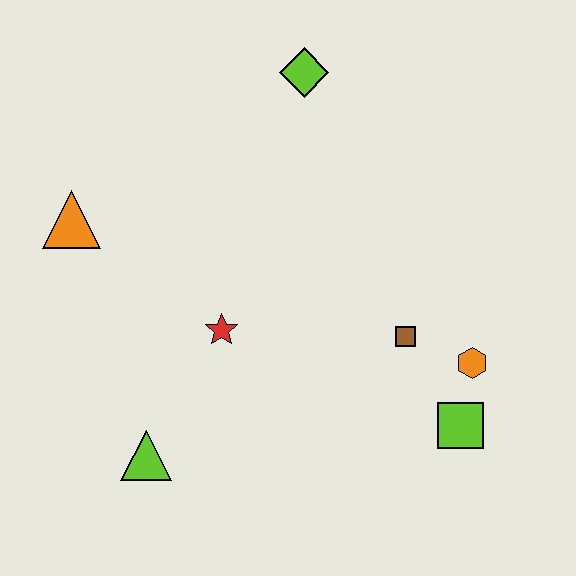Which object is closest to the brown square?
The orange hexagon is closest to the brown square.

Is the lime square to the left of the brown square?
No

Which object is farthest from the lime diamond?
The lime triangle is farthest from the lime diamond.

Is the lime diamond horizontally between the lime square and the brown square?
No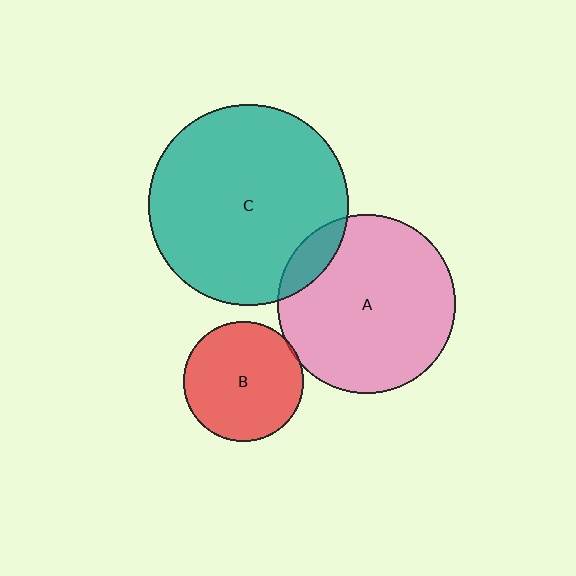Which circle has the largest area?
Circle C (teal).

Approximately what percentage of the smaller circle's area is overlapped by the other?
Approximately 10%.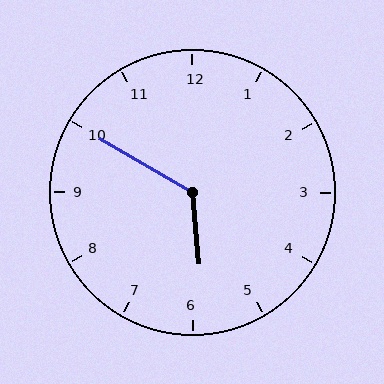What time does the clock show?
5:50.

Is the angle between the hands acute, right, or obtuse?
It is obtuse.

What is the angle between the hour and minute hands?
Approximately 125 degrees.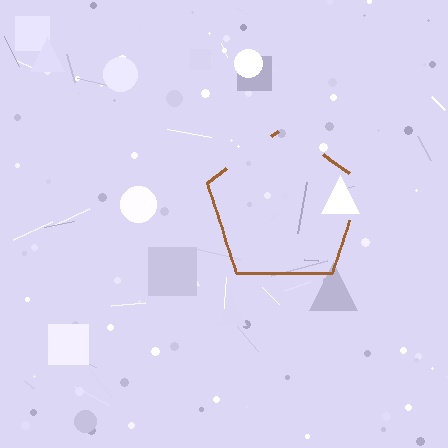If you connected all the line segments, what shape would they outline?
They would outline a pentagon.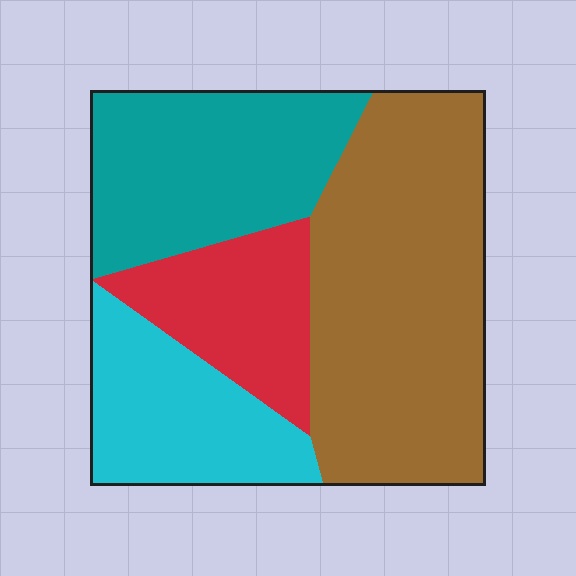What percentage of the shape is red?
Red takes up less than a quarter of the shape.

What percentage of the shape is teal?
Teal covers around 25% of the shape.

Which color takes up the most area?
Brown, at roughly 40%.